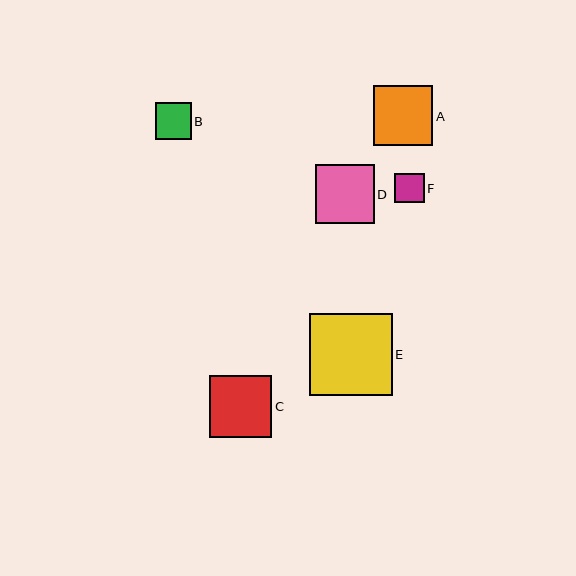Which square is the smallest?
Square F is the smallest with a size of approximately 29 pixels.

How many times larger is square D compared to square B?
Square D is approximately 1.6 times the size of square B.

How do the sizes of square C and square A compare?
Square C and square A are approximately the same size.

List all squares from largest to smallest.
From largest to smallest: E, C, A, D, B, F.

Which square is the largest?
Square E is the largest with a size of approximately 82 pixels.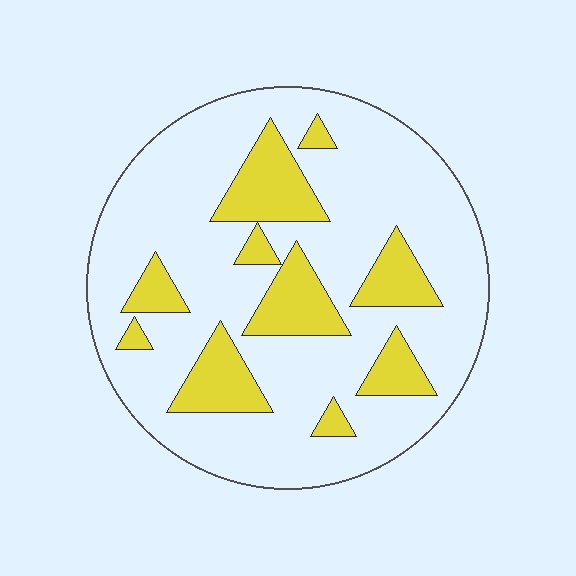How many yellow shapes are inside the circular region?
10.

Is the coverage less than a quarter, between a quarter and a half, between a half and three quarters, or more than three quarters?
Less than a quarter.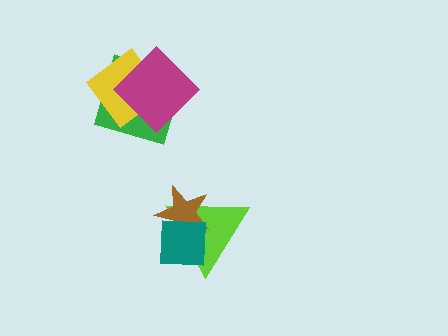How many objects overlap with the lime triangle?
2 objects overlap with the lime triangle.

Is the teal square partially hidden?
No, no other shape covers it.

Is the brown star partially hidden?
Yes, it is partially covered by another shape.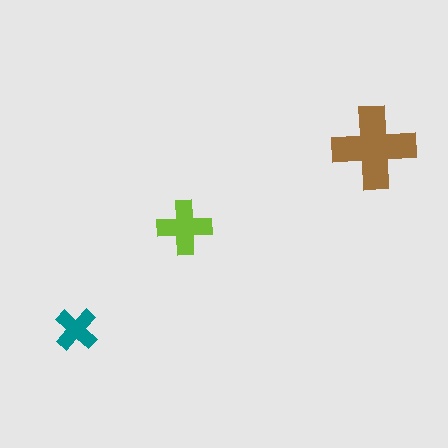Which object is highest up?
The brown cross is topmost.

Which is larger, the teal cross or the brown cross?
The brown one.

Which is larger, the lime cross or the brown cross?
The brown one.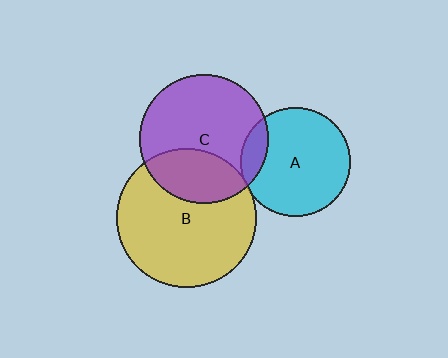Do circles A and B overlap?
Yes.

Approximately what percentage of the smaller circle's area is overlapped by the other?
Approximately 5%.